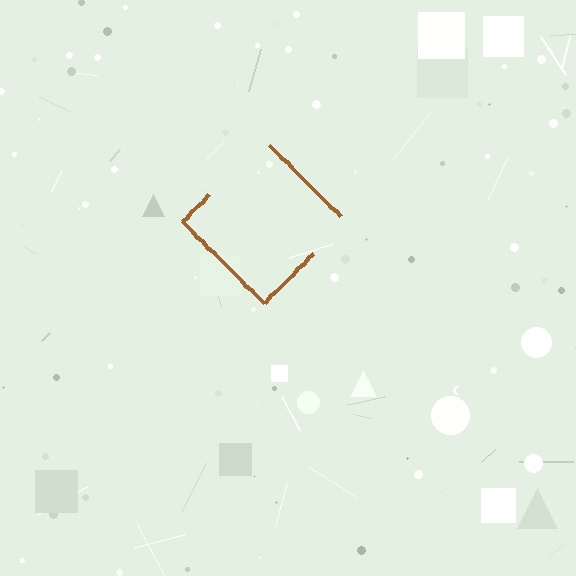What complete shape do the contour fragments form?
The contour fragments form a diamond.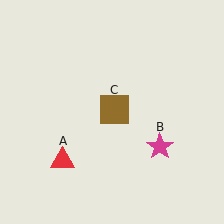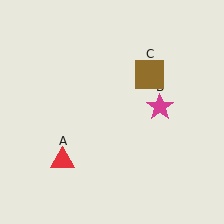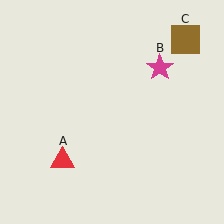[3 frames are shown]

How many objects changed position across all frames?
2 objects changed position: magenta star (object B), brown square (object C).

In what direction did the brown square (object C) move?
The brown square (object C) moved up and to the right.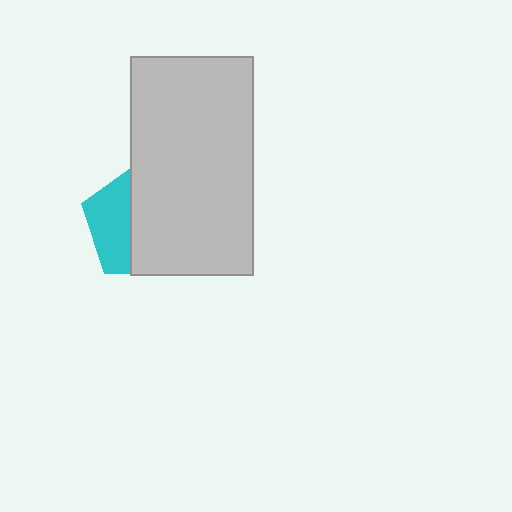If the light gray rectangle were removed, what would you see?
You would see the complete cyan pentagon.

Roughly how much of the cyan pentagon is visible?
A small part of it is visible (roughly 36%).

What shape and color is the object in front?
The object in front is a light gray rectangle.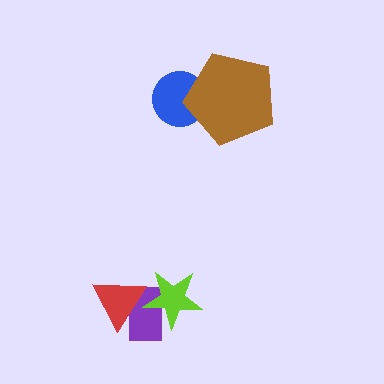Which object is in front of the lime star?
The red triangle is in front of the lime star.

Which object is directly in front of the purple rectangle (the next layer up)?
The lime star is directly in front of the purple rectangle.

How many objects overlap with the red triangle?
2 objects overlap with the red triangle.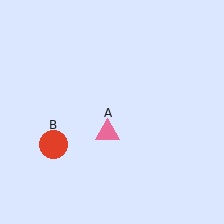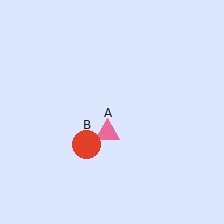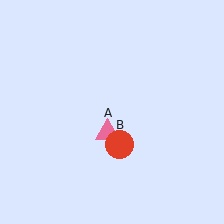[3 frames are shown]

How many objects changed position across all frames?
1 object changed position: red circle (object B).